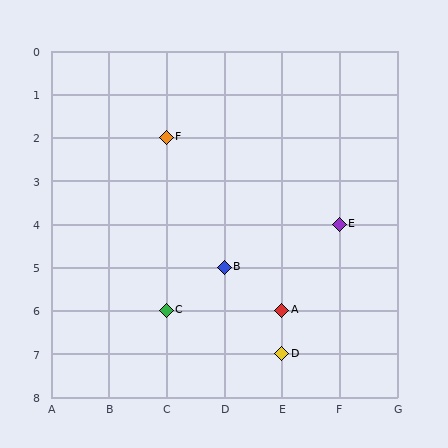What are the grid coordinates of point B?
Point B is at grid coordinates (D, 5).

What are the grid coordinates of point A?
Point A is at grid coordinates (E, 6).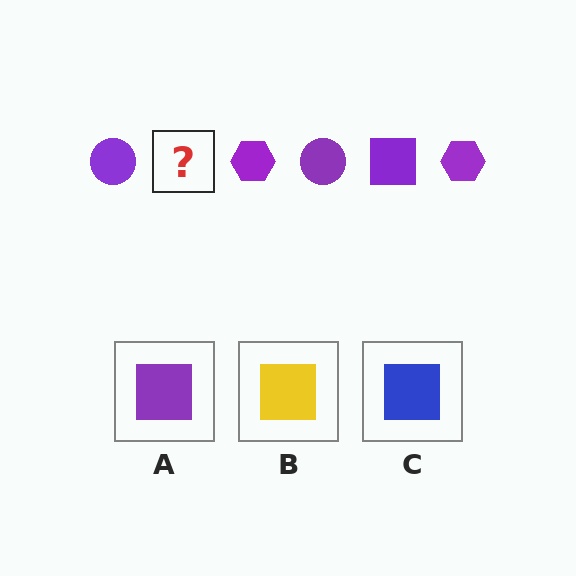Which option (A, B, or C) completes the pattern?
A.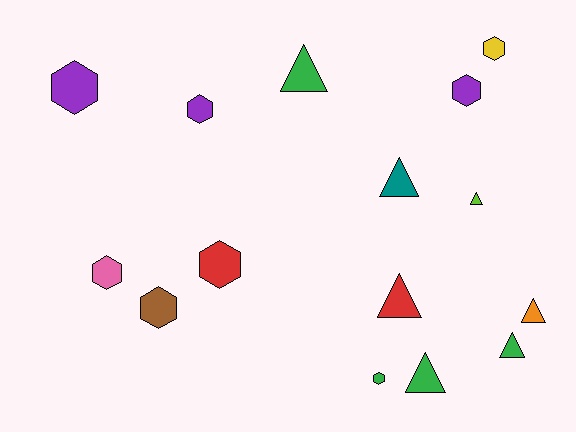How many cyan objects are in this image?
There are no cyan objects.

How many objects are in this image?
There are 15 objects.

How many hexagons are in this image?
There are 8 hexagons.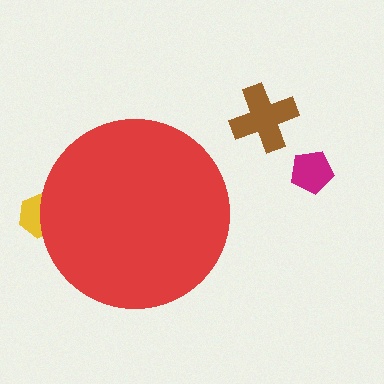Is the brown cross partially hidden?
No, the brown cross is fully visible.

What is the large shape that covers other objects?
A red circle.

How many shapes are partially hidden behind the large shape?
1 shape is partially hidden.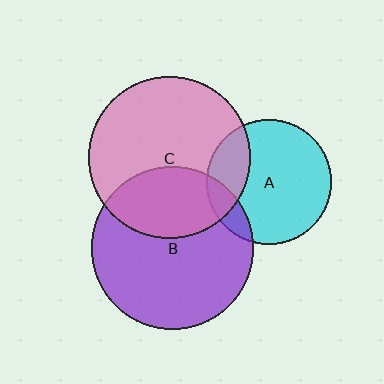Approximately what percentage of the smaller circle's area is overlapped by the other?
Approximately 35%.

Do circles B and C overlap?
Yes.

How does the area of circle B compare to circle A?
Approximately 1.7 times.